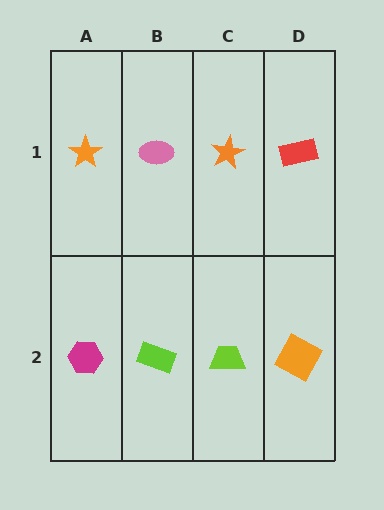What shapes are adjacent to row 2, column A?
An orange star (row 1, column A), a lime rectangle (row 2, column B).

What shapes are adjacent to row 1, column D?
An orange square (row 2, column D), an orange star (row 1, column C).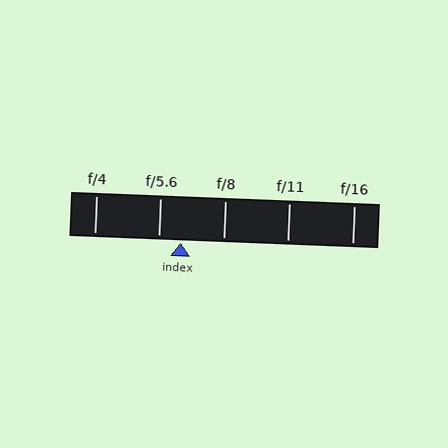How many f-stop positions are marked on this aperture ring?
There are 5 f-stop positions marked.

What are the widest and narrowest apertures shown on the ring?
The widest aperture shown is f/4 and the narrowest is f/16.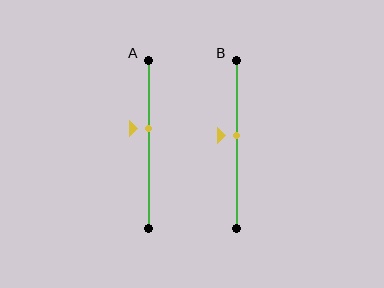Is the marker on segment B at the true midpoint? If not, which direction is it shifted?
No, the marker on segment B is shifted upward by about 5% of the segment length.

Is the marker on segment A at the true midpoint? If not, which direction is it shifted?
No, the marker on segment A is shifted upward by about 9% of the segment length.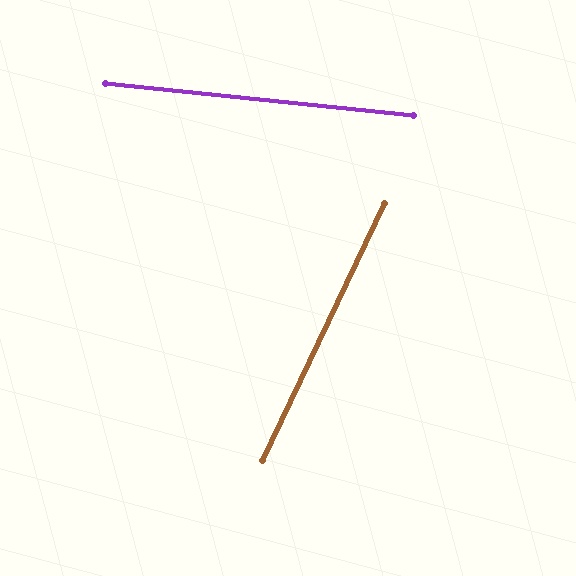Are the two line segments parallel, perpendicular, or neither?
Neither parallel nor perpendicular — they differ by about 71°.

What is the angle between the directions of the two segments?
Approximately 71 degrees.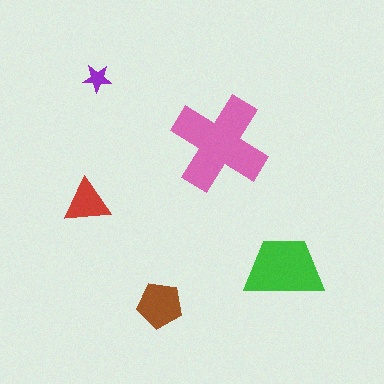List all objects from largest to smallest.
The pink cross, the green trapezoid, the brown pentagon, the red triangle, the purple star.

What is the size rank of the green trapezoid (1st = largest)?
2nd.